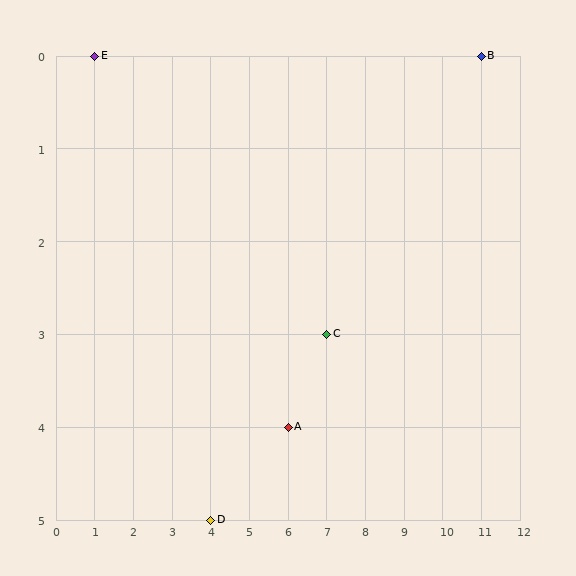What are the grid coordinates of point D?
Point D is at grid coordinates (4, 5).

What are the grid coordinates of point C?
Point C is at grid coordinates (7, 3).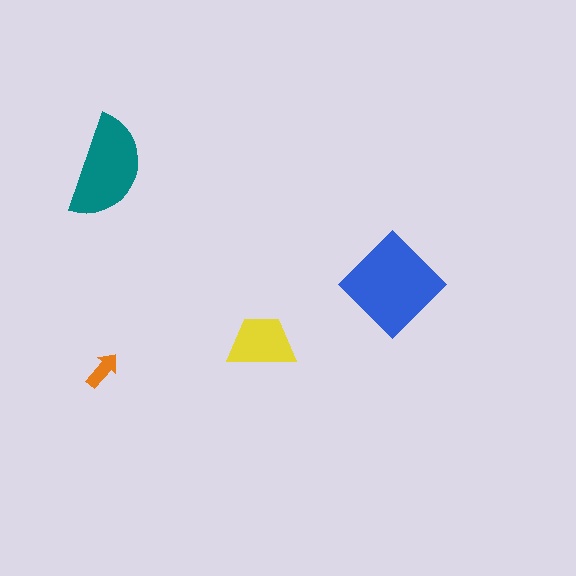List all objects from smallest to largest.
The orange arrow, the yellow trapezoid, the teal semicircle, the blue diamond.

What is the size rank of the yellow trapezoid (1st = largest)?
3rd.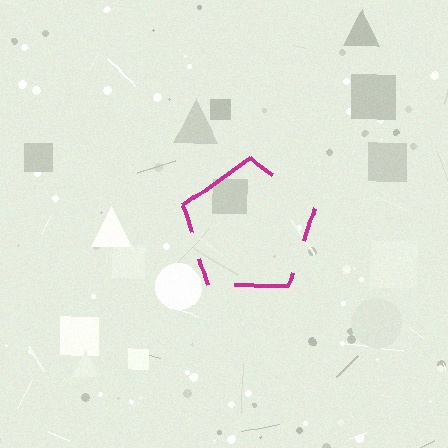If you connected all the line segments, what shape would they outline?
They would outline a pentagon.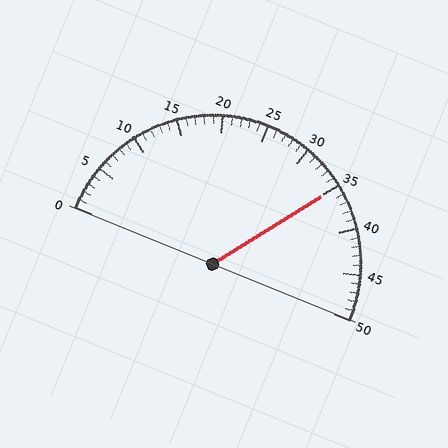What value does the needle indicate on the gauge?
The needle indicates approximately 35.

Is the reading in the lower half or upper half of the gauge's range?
The reading is in the upper half of the range (0 to 50).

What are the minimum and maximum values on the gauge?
The gauge ranges from 0 to 50.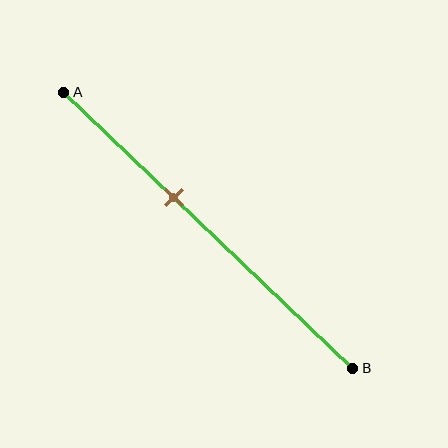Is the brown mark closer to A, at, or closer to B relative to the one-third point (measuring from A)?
The brown mark is closer to point B than the one-third point of segment AB.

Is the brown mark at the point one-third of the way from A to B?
No, the mark is at about 40% from A, not at the 33% one-third point.